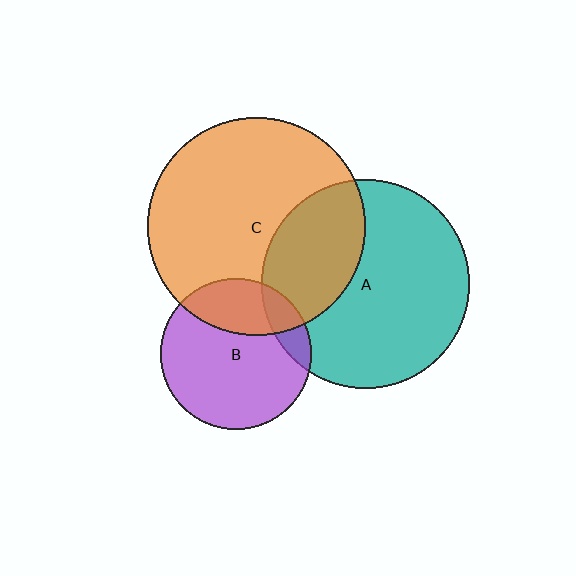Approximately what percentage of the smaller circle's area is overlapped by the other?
Approximately 30%.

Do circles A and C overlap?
Yes.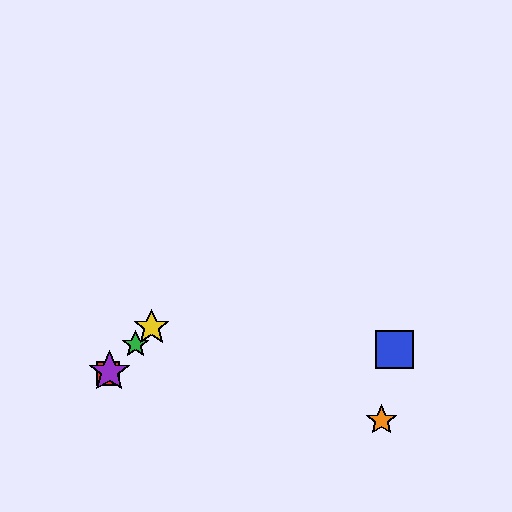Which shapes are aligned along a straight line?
The red square, the green star, the yellow star, the purple star are aligned along a straight line.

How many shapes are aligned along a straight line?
4 shapes (the red square, the green star, the yellow star, the purple star) are aligned along a straight line.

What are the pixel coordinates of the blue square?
The blue square is at (394, 349).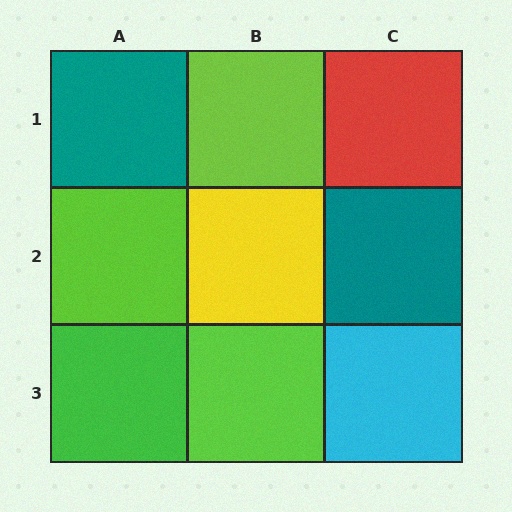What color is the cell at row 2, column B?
Yellow.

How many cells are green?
1 cell is green.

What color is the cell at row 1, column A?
Teal.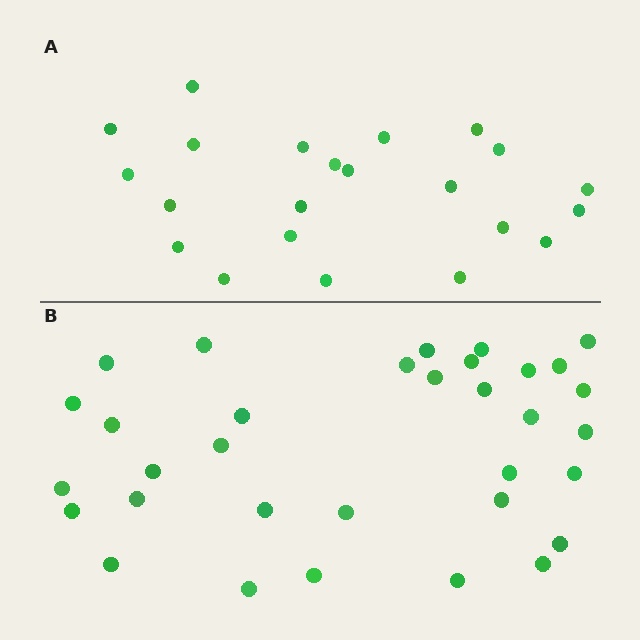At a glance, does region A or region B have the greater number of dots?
Region B (the bottom region) has more dots.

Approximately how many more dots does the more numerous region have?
Region B has roughly 12 or so more dots than region A.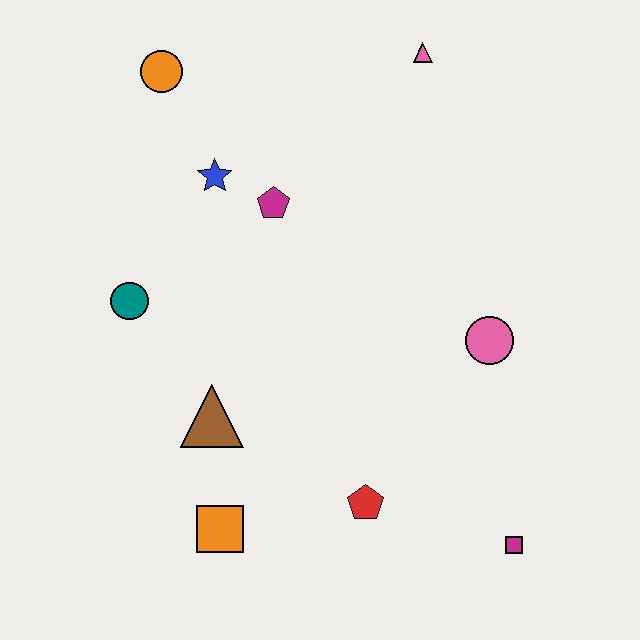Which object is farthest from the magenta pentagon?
The magenta square is farthest from the magenta pentagon.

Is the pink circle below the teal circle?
Yes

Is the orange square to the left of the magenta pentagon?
Yes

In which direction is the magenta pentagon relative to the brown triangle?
The magenta pentagon is above the brown triangle.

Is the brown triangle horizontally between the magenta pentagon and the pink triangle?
No